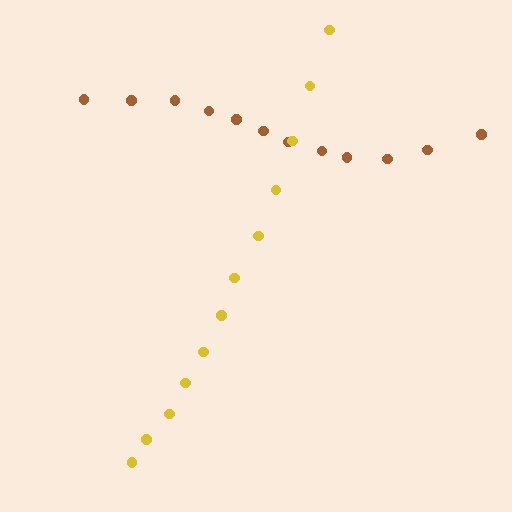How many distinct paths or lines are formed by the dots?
There are 2 distinct paths.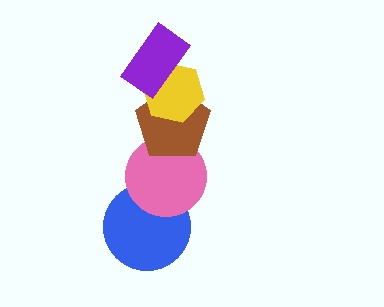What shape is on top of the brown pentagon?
The yellow hexagon is on top of the brown pentagon.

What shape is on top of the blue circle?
The pink circle is on top of the blue circle.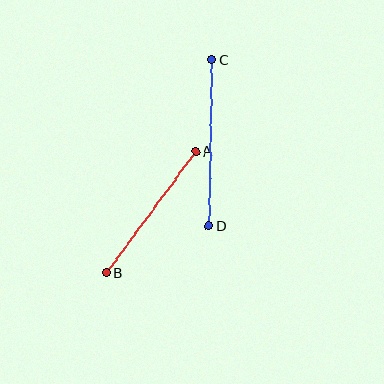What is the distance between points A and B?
The distance is approximately 151 pixels.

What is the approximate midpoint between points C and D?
The midpoint is at approximately (210, 143) pixels.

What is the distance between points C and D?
The distance is approximately 167 pixels.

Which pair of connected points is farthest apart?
Points C and D are farthest apart.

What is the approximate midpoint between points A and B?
The midpoint is at approximately (151, 213) pixels.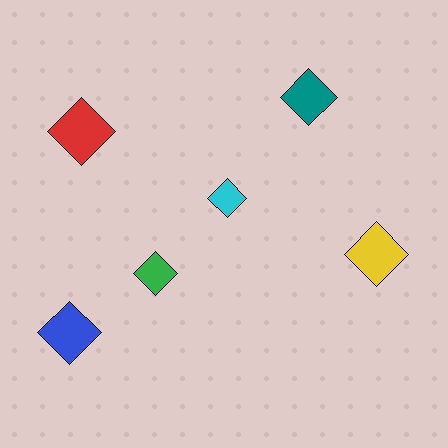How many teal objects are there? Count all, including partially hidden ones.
There is 1 teal object.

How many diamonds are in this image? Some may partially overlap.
There are 6 diamonds.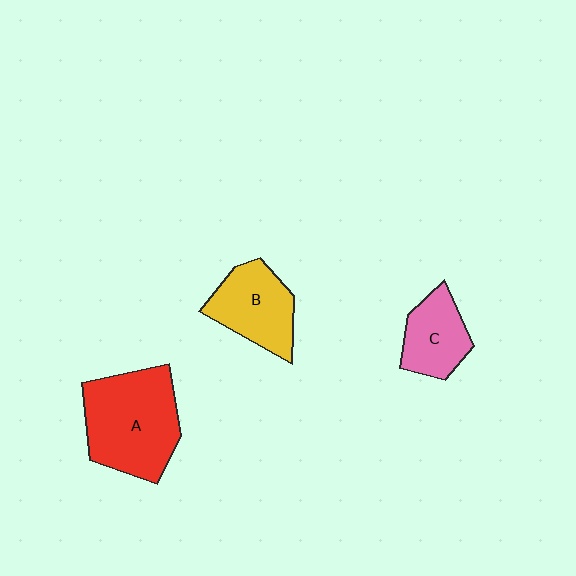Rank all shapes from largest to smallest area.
From largest to smallest: A (red), B (yellow), C (pink).